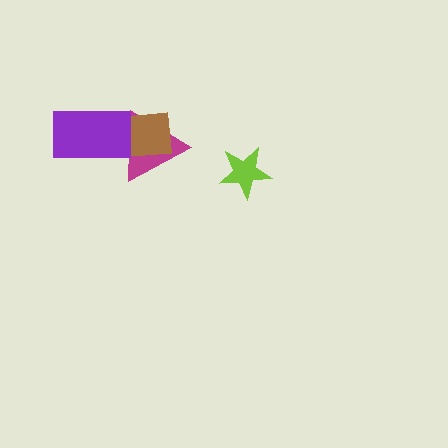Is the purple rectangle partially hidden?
No, no other shape covers it.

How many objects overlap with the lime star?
0 objects overlap with the lime star.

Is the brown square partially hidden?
Yes, it is partially covered by another shape.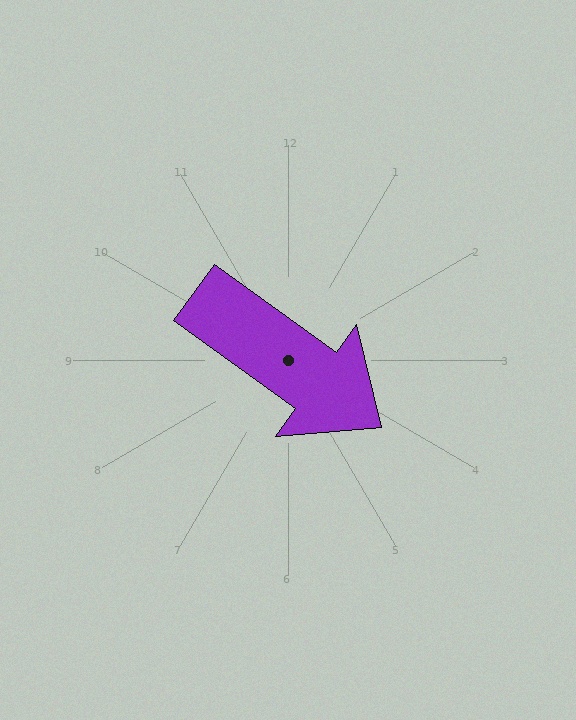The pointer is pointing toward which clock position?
Roughly 4 o'clock.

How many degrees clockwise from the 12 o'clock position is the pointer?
Approximately 126 degrees.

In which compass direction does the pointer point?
Southeast.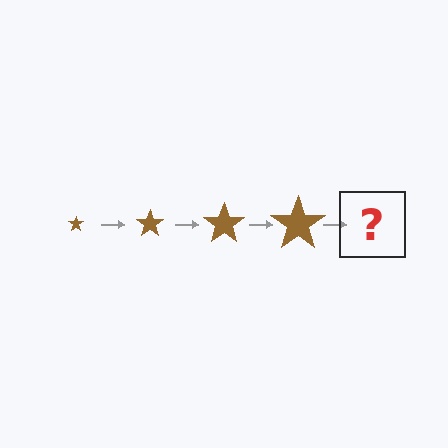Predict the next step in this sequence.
The next step is a brown star, larger than the previous one.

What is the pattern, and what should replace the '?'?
The pattern is that the star gets progressively larger each step. The '?' should be a brown star, larger than the previous one.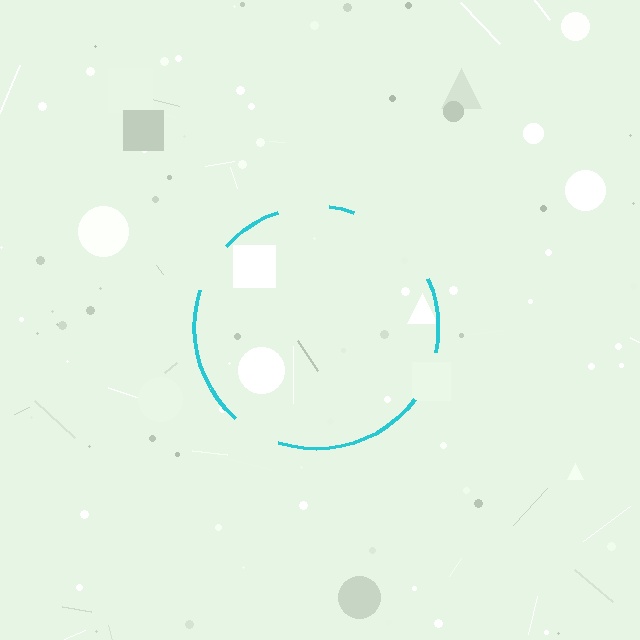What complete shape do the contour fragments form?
The contour fragments form a circle.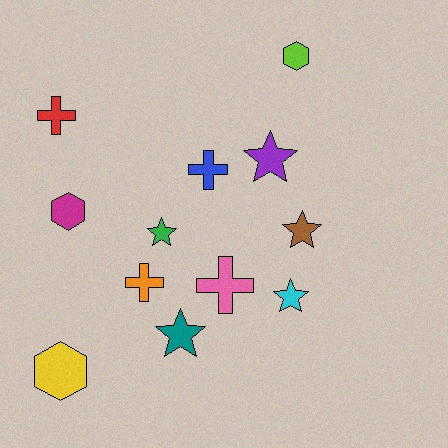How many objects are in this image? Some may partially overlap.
There are 12 objects.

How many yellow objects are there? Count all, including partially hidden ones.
There is 1 yellow object.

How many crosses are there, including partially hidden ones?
There are 4 crosses.